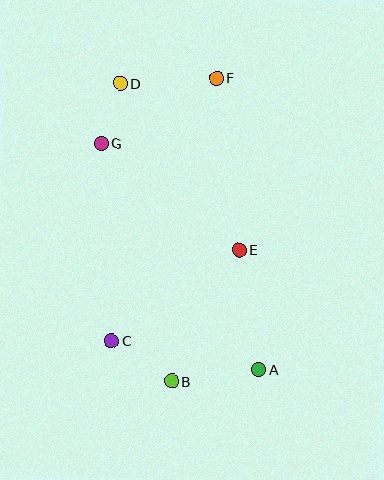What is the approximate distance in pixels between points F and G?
The distance between F and G is approximately 133 pixels.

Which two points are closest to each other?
Points D and G are closest to each other.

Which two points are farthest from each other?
Points A and D are farthest from each other.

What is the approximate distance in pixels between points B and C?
The distance between B and C is approximately 72 pixels.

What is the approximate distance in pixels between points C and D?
The distance between C and D is approximately 258 pixels.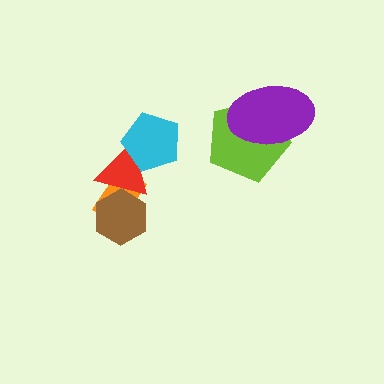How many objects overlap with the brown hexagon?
2 objects overlap with the brown hexagon.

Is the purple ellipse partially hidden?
No, no other shape covers it.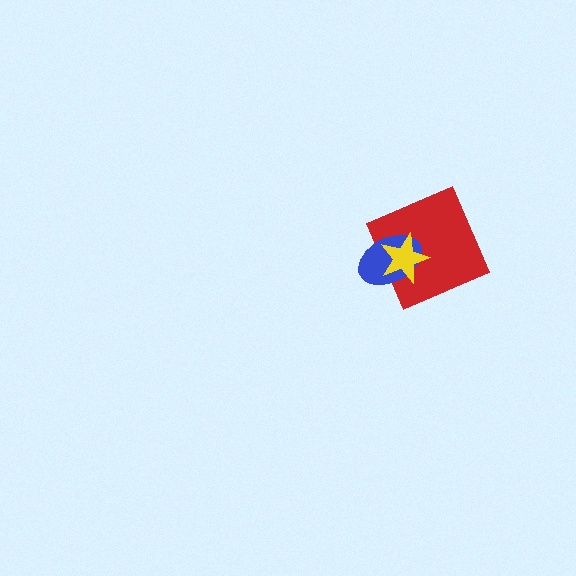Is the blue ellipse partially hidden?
Yes, it is partially covered by another shape.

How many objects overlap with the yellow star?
2 objects overlap with the yellow star.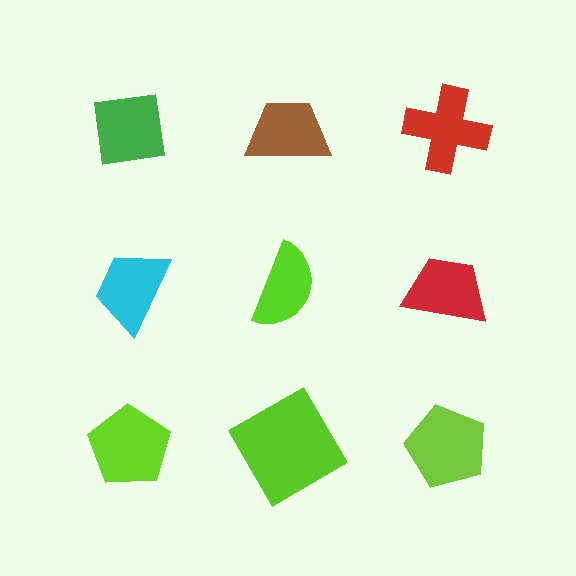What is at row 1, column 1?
A green square.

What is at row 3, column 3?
A lime pentagon.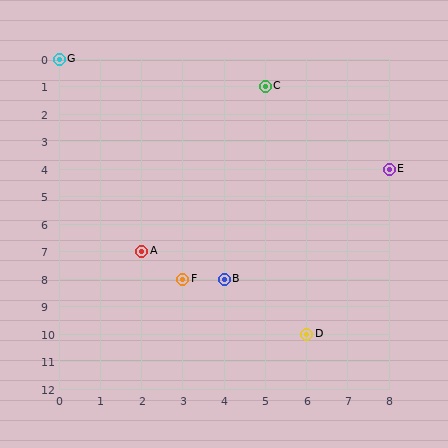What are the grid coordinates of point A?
Point A is at grid coordinates (2, 7).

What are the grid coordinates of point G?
Point G is at grid coordinates (0, 0).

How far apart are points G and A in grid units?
Points G and A are 2 columns and 7 rows apart (about 7.3 grid units diagonally).